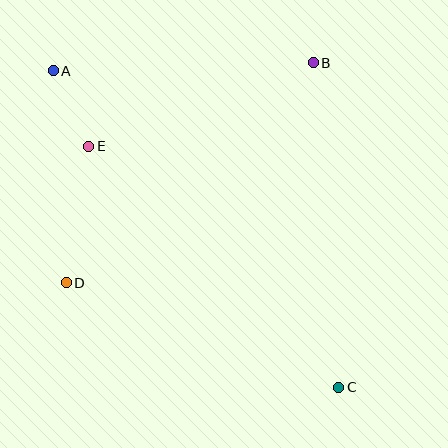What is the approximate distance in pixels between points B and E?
The distance between B and E is approximately 239 pixels.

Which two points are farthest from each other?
Points A and C are farthest from each other.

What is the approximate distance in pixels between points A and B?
The distance between A and B is approximately 260 pixels.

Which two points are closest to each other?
Points A and E are closest to each other.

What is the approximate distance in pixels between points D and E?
The distance between D and E is approximately 139 pixels.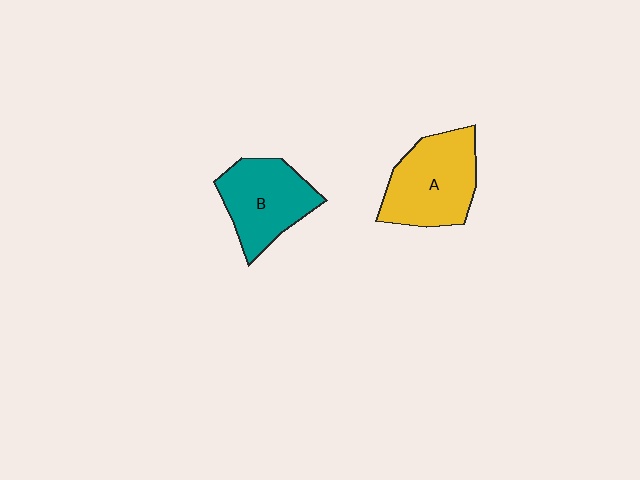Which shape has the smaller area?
Shape B (teal).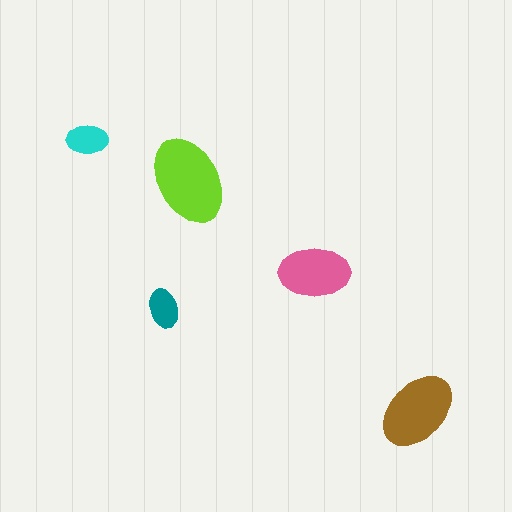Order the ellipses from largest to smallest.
the lime one, the brown one, the pink one, the cyan one, the teal one.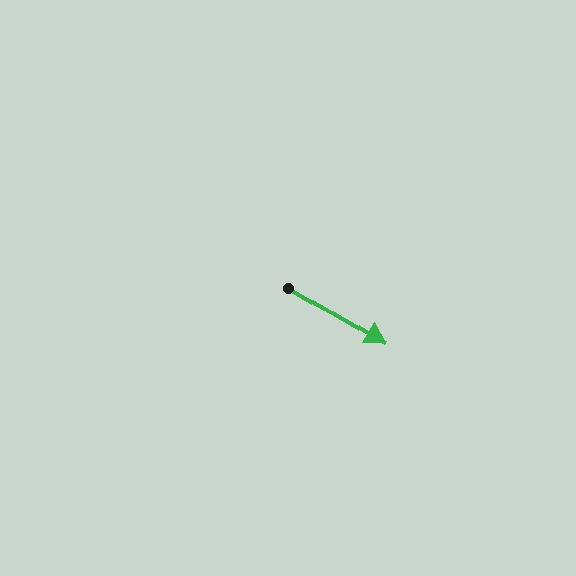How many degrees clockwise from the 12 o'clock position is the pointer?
Approximately 120 degrees.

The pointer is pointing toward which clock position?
Roughly 4 o'clock.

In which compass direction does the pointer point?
Southeast.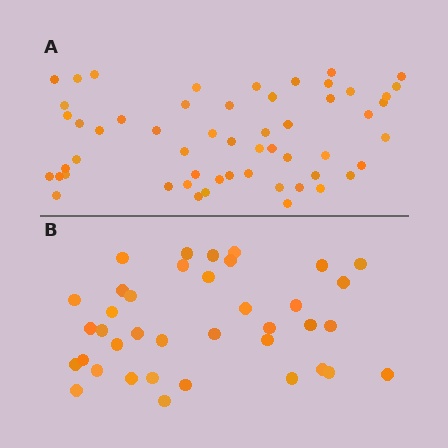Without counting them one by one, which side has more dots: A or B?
Region A (the top region) has more dots.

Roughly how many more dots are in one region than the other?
Region A has approximately 15 more dots than region B.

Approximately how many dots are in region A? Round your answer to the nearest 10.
About 60 dots. (The exact count is 55, which rounds to 60.)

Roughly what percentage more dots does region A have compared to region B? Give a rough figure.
About 45% more.